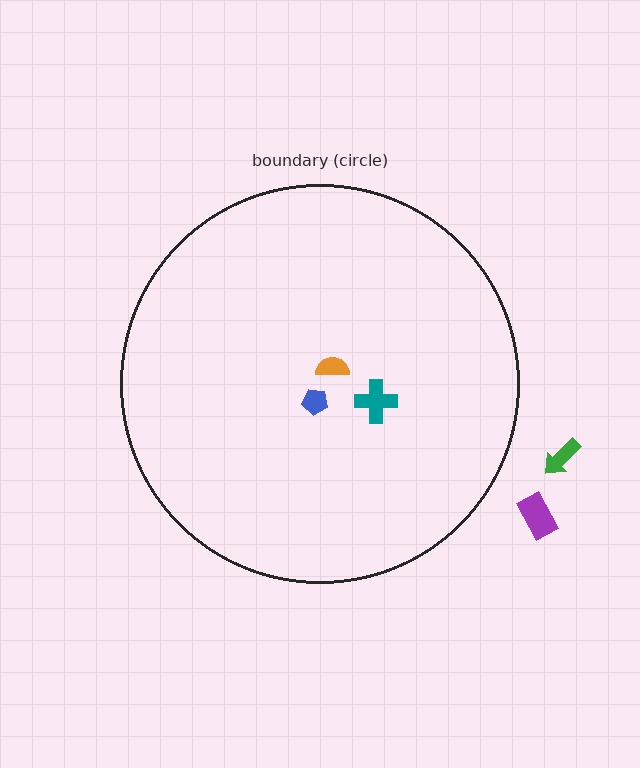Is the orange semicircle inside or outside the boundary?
Inside.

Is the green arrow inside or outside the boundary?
Outside.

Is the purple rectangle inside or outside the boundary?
Outside.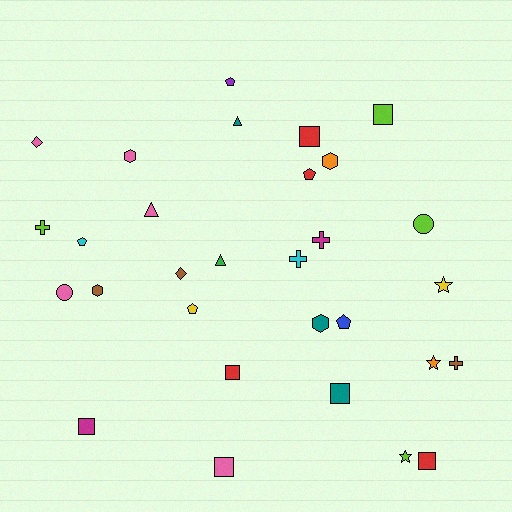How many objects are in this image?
There are 30 objects.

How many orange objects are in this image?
There are 2 orange objects.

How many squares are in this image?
There are 7 squares.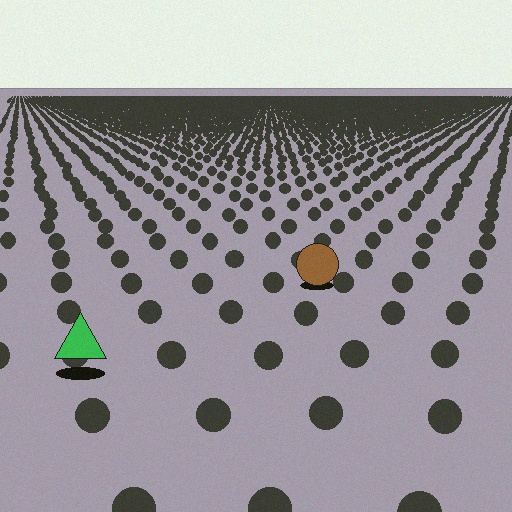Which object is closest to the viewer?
The green triangle is closest. The texture marks near it are larger and more spread out.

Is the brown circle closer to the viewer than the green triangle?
No. The green triangle is closer — you can tell from the texture gradient: the ground texture is coarser near it.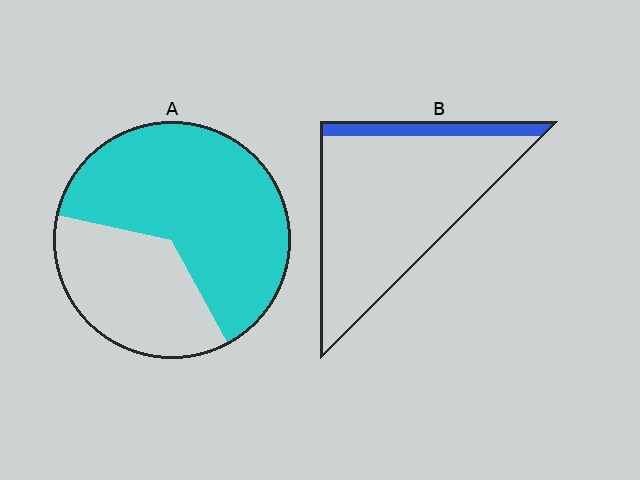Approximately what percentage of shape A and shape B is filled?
A is approximately 65% and B is approximately 10%.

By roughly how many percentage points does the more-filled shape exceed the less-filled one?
By roughly 50 percentage points (A over B).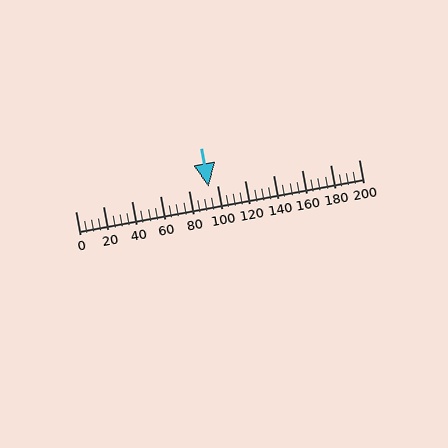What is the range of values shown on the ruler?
The ruler shows values from 0 to 200.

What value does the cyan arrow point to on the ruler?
The cyan arrow points to approximately 94.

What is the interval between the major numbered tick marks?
The major tick marks are spaced 20 units apart.